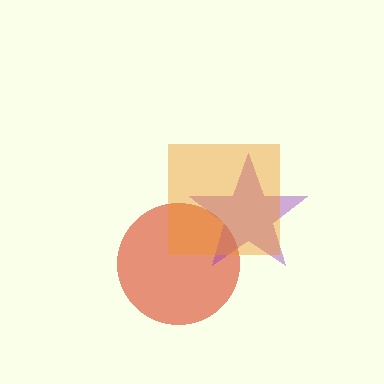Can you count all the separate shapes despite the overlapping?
Yes, there are 3 separate shapes.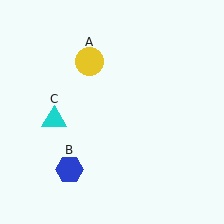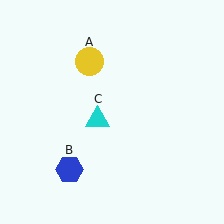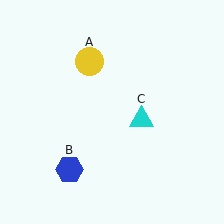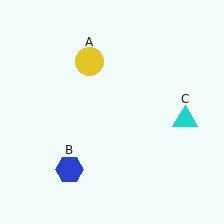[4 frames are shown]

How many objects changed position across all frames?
1 object changed position: cyan triangle (object C).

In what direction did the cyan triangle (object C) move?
The cyan triangle (object C) moved right.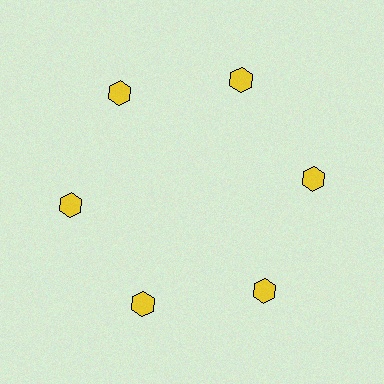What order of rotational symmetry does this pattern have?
This pattern has 6-fold rotational symmetry.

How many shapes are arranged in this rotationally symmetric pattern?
There are 6 shapes, arranged in 6 groups of 1.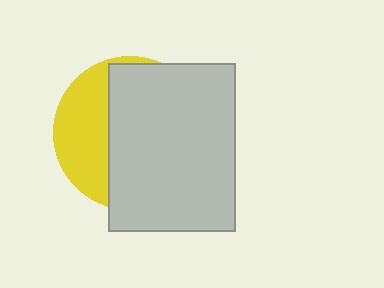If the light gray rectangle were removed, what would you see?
You would see the complete yellow circle.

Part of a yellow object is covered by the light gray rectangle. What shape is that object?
It is a circle.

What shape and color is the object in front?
The object in front is a light gray rectangle.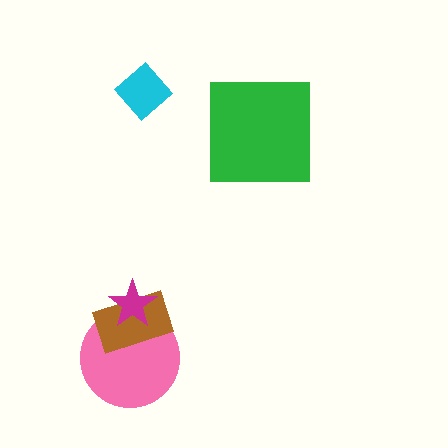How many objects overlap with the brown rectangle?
2 objects overlap with the brown rectangle.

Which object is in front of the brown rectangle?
The magenta star is in front of the brown rectangle.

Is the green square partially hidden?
No, no other shape covers it.